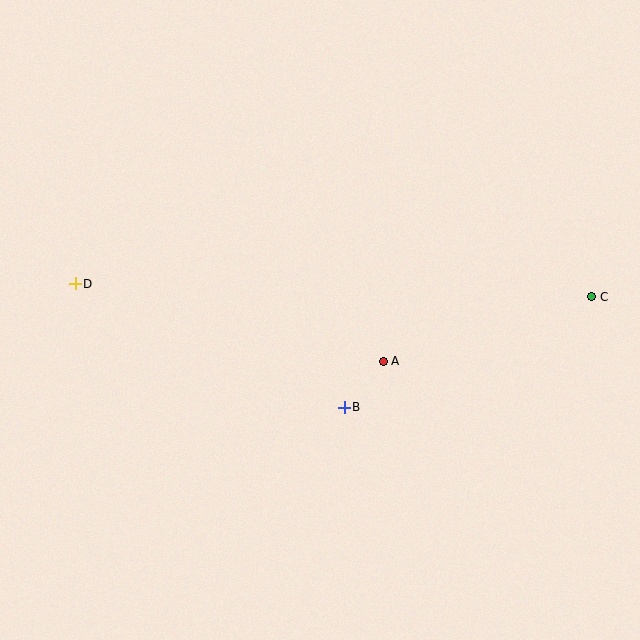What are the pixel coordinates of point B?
Point B is at (344, 407).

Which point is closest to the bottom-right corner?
Point C is closest to the bottom-right corner.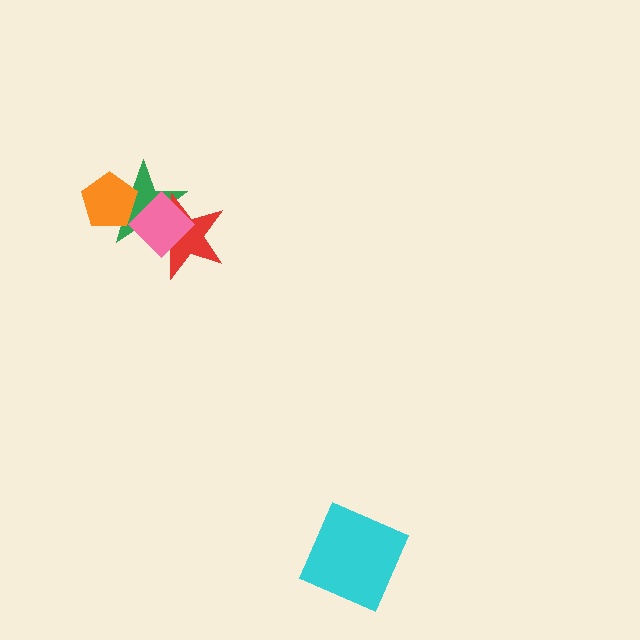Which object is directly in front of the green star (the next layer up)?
The orange pentagon is directly in front of the green star.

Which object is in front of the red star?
The pink diamond is in front of the red star.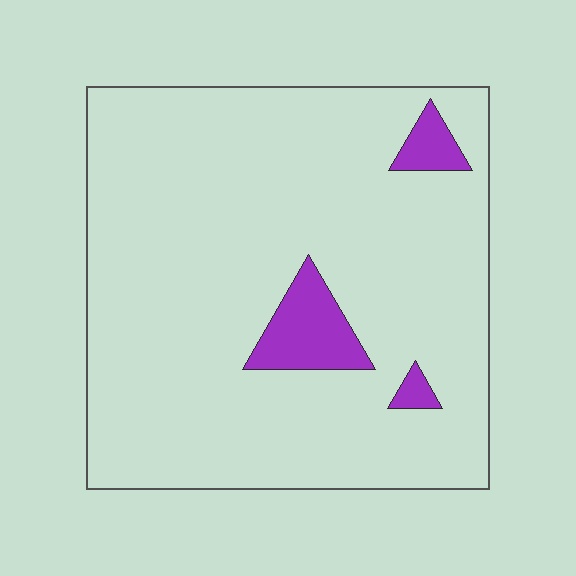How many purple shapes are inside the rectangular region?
3.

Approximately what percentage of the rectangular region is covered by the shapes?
Approximately 10%.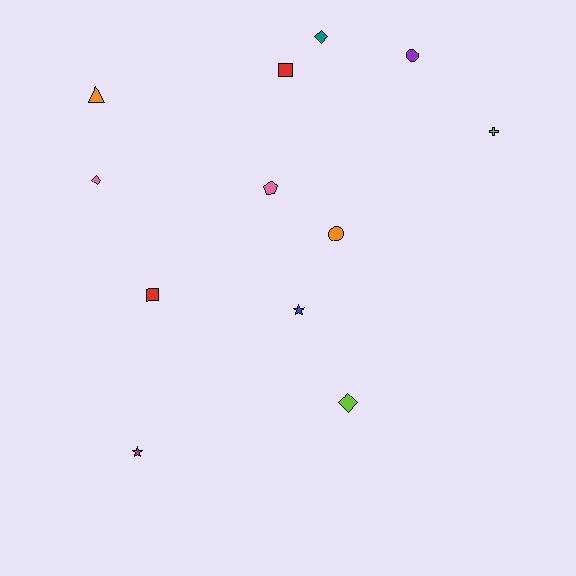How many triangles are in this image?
There is 1 triangle.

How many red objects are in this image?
There are 2 red objects.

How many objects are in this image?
There are 12 objects.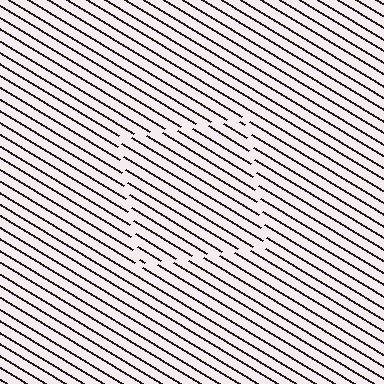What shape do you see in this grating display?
An illusory square. The interior of the shape contains the same grating, shifted by half a period — the contour is defined by the phase discontinuity where line-ends from the inner and outer gratings abut.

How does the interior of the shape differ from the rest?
The interior of the shape contains the same grating, shifted by half a period — the contour is defined by the phase discontinuity where line-ends from the inner and outer gratings abut.